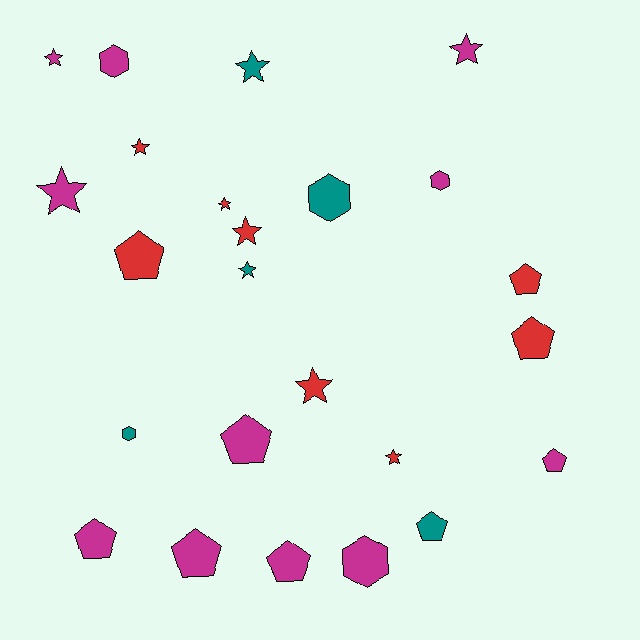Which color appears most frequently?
Magenta, with 11 objects.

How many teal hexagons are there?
There are 2 teal hexagons.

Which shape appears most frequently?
Star, with 10 objects.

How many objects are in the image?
There are 24 objects.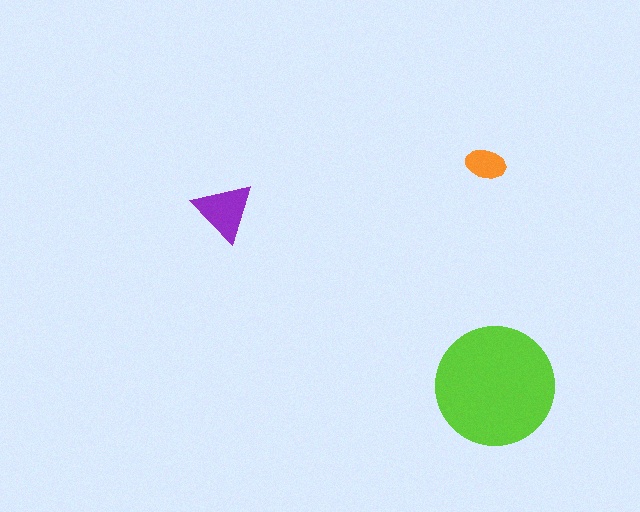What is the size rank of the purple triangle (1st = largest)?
2nd.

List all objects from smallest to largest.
The orange ellipse, the purple triangle, the lime circle.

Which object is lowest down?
The lime circle is bottommost.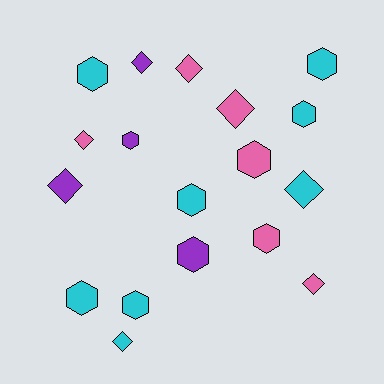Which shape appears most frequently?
Hexagon, with 10 objects.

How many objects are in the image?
There are 18 objects.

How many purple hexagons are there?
There are 2 purple hexagons.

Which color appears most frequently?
Cyan, with 8 objects.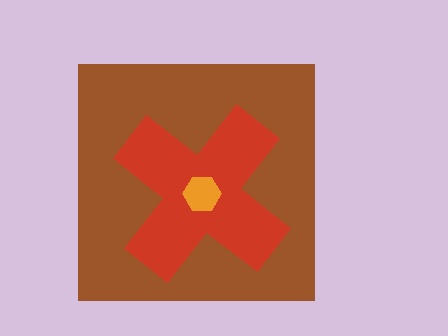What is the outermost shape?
The brown square.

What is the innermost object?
The orange hexagon.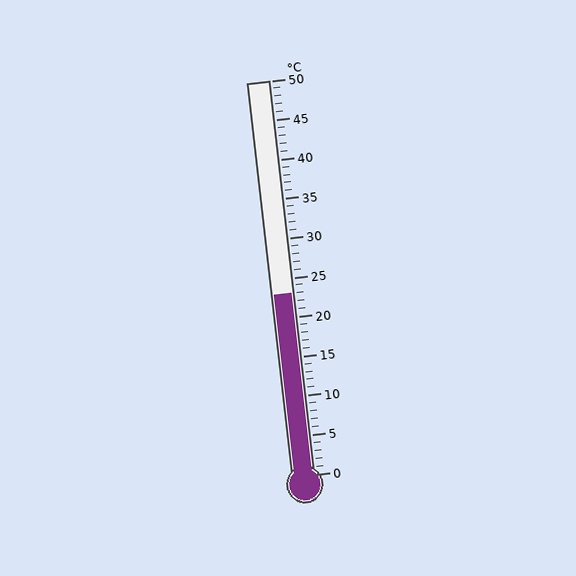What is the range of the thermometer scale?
The thermometer scale ranges from 0°C to 50°C.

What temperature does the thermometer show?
The thermometer shows approximately 23°C.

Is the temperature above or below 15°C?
The temperature is above 15°C.